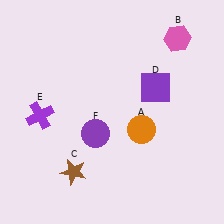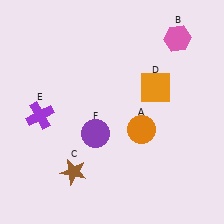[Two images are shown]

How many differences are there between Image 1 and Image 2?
There is 1 difference between the two images.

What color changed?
The square (D) changed from purple in Image 1 to orange in Image 2.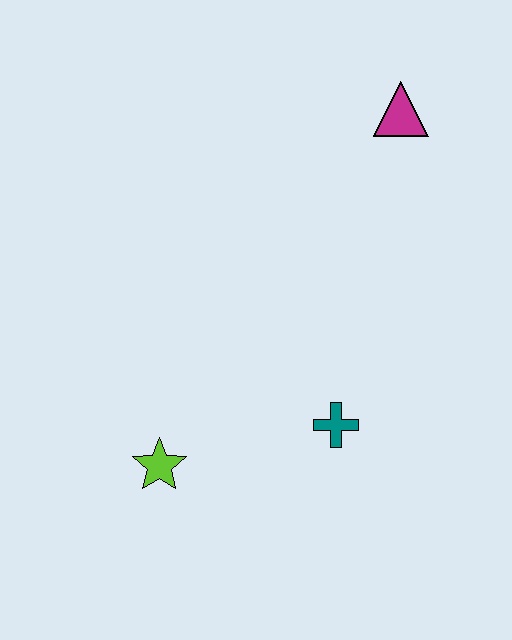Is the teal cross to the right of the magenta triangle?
No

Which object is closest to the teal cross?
The lime star is closest to the teal cross.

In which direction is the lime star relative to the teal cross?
The lime star is to the left of the teal cross.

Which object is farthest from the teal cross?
The magenta triangle is farthest from the teal cross.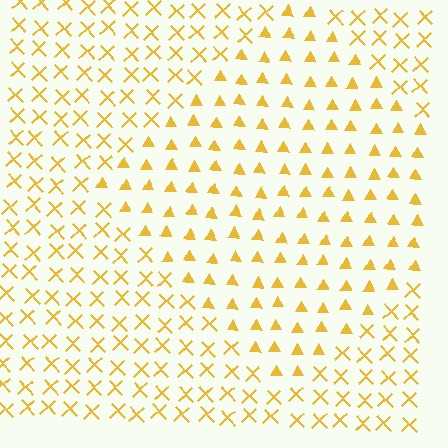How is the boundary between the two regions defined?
The boundary is defined by a change in element shape: triangles inside vs. X marks outside. All elements share the same color and spacing.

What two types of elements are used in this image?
The image uses triangles inside the diamond region and X marks outside it.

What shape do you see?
I see a diamond.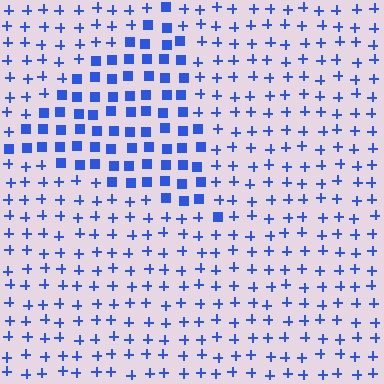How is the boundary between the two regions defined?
The boundary is defined by a change in element shape: squares inside vs. plus signs outside. All elements share the same color and spacing.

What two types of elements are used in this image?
The image uses squares inside the triangle region and plus signs outside it.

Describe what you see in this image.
The image is filled with small blue elements arranged in a uniform grid. A triangle-shaped region contains squares, while the surrounding area contains plus signs. The boundary is defined purely by the change in element shape.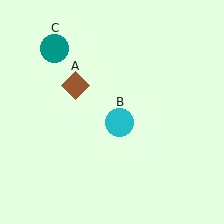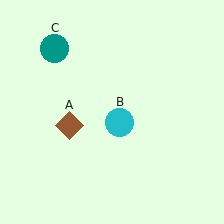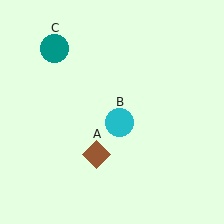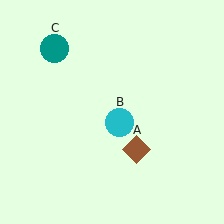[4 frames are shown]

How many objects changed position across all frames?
1 object changed position: brown diamond (object A).